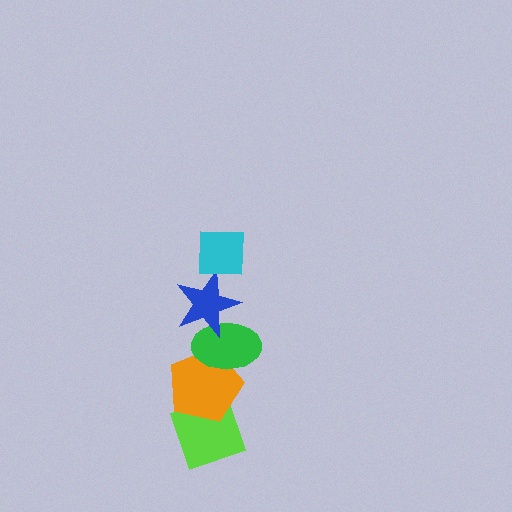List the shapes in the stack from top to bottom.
From top to bottom: the cyan square, the blue star, the green ellipse, the orange pentagon, the lime diamond.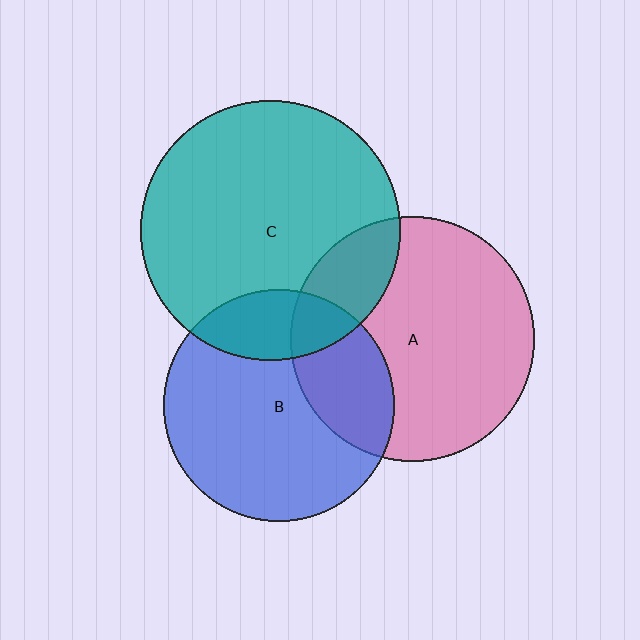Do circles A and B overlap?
Yes.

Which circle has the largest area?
Circle C (teal).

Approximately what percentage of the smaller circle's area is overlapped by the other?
Approximately 25%.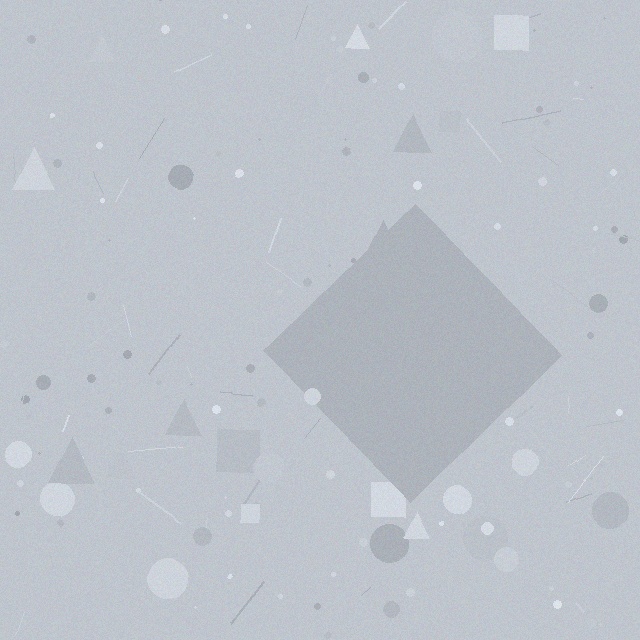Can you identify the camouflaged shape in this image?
The camouflaged shape is a diamond.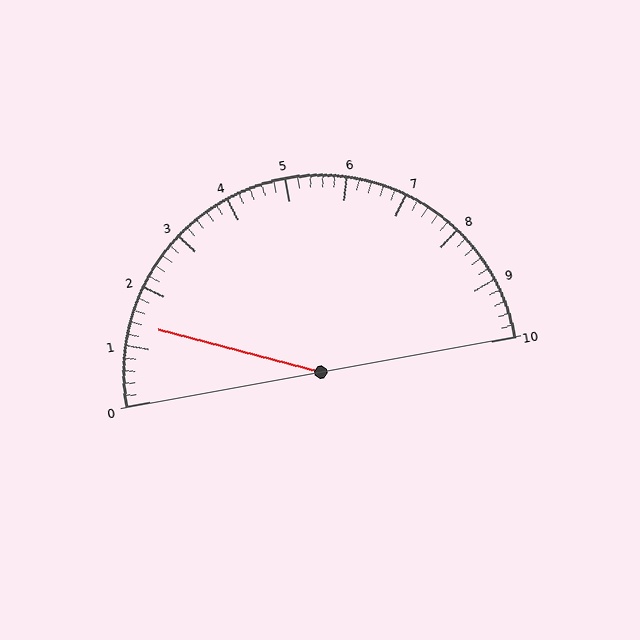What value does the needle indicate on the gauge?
The needle indicates approximately 1.4.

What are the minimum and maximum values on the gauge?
The gauge ranges from 0 to 10.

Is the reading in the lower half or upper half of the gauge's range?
The reading is in the lower half of the range (0 to 10).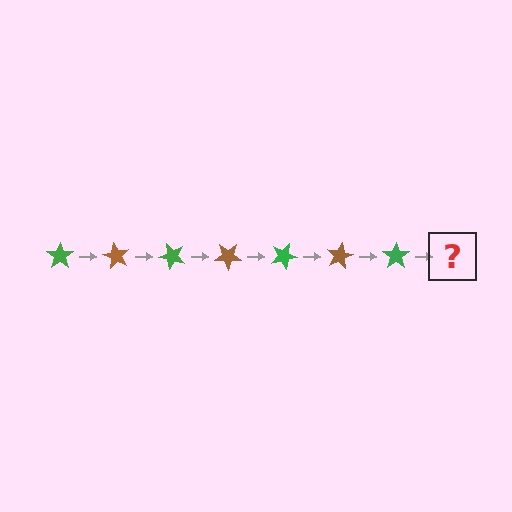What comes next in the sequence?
The next element should be a brown star, rotated 420 degrees from the start.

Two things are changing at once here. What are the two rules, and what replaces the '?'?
The two rules are that it rotates 60 degrees each step and the color cycles through green and brown. The '?' should be a brown star, rotated 420 degrees from the start.